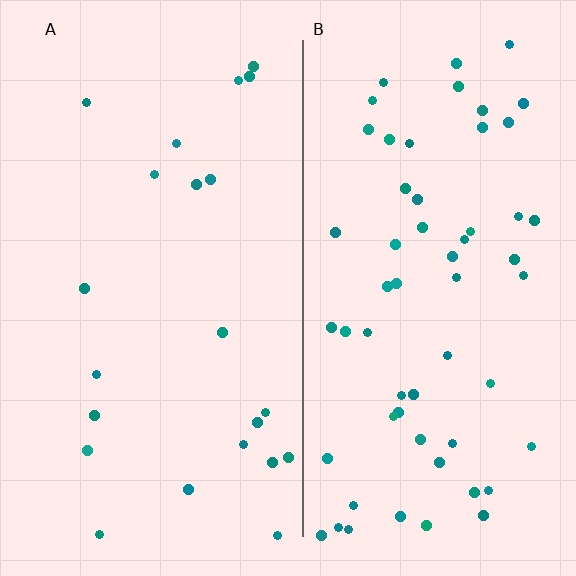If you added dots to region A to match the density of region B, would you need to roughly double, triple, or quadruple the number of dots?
Approximately triple.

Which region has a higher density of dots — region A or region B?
B (the right).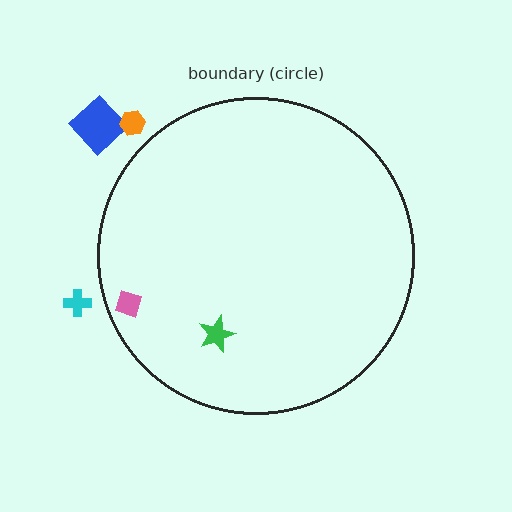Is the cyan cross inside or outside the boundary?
Outside.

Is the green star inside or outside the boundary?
Inside.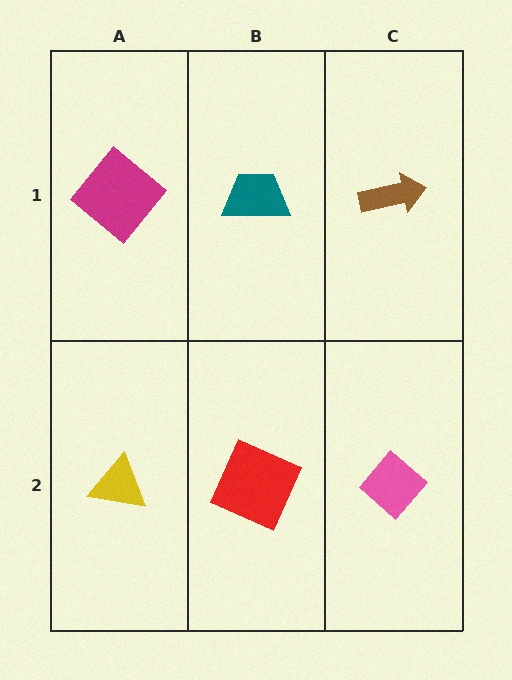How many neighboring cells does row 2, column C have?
2.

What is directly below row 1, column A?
A yellow triangle.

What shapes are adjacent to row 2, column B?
A teal trapezoid (row 1, column B), a yellow triangle (row 2, column A), a pink diamond (row 2, column C).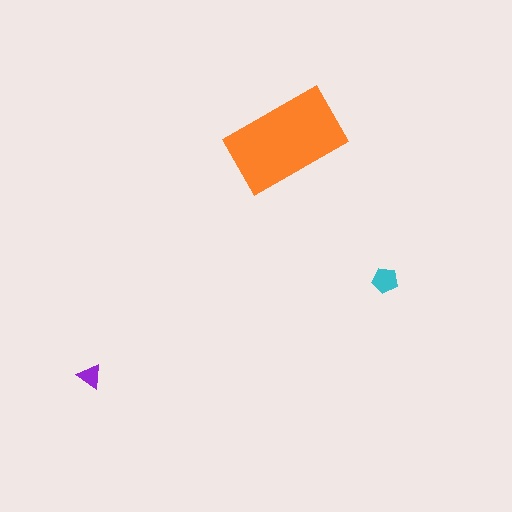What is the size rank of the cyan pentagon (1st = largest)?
2nd.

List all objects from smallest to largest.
The purple triangle, the cyan pentagon, the orange rectangle.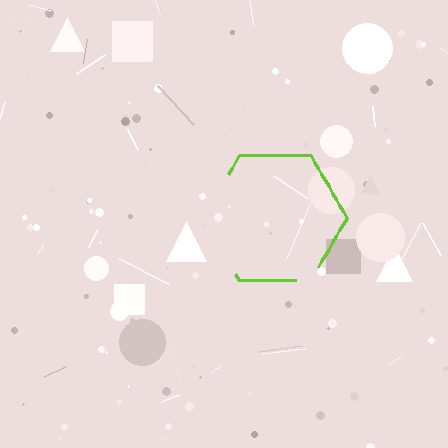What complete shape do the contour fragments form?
The contour fragments form a hexagon.